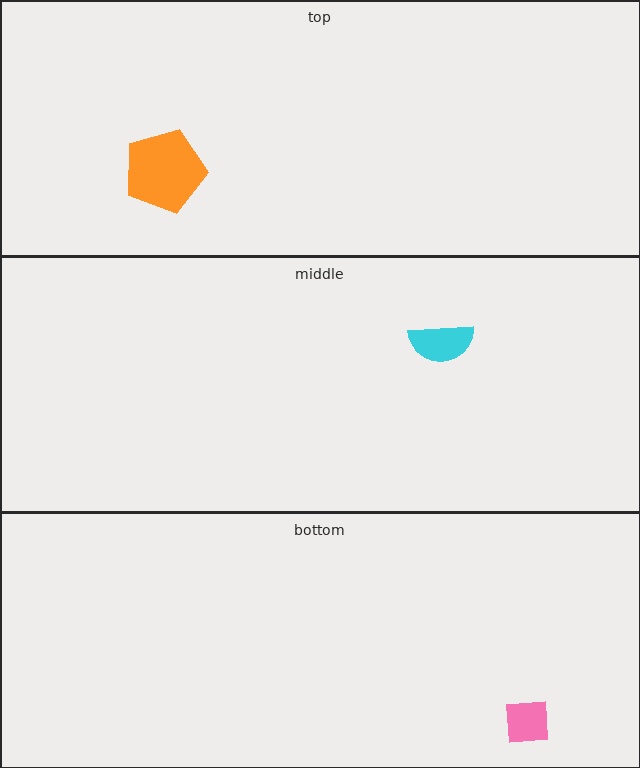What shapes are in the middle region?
The cyan semicircle.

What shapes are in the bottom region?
The pink square.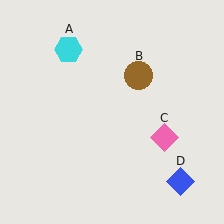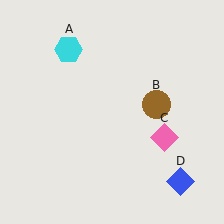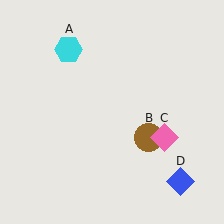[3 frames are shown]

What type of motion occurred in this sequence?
The brown circle (object B) rotated clockwise around the center of the scene.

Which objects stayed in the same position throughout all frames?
Cyan hexagon (object A) and pink diamond (object C) and blue diamond (object D) remained stationary.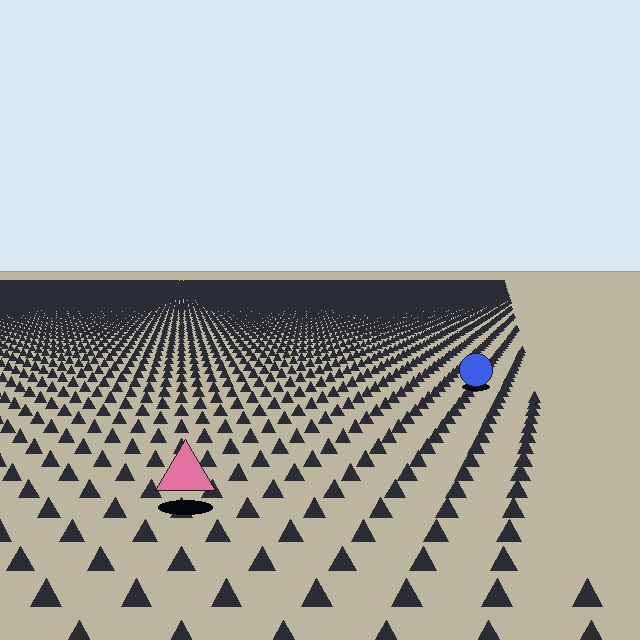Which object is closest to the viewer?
The pink triangle is closest. The texture marks near it are larger and more spread out.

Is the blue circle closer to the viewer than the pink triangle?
No. The pink triangle is closer — you can tell from the texture gradient: the ground texture is coarser near it.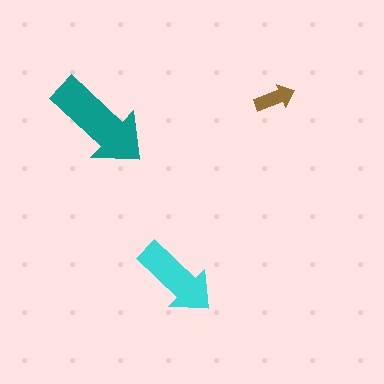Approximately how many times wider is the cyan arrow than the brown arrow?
About 2 times wider.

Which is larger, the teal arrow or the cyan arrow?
The teal one.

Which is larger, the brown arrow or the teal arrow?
The teal one.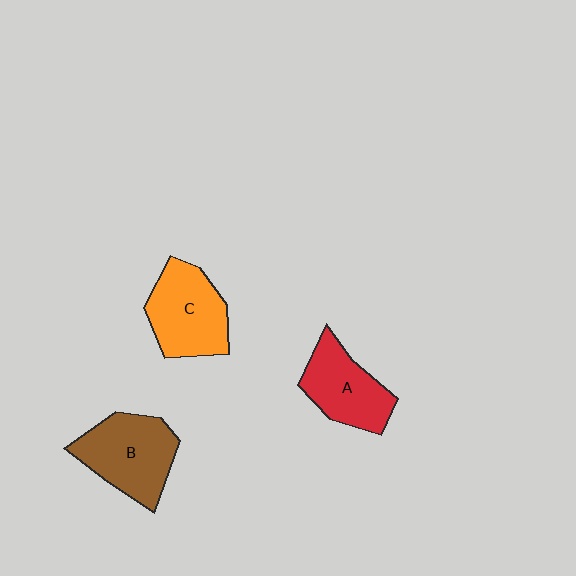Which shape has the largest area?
Shape B (brown).